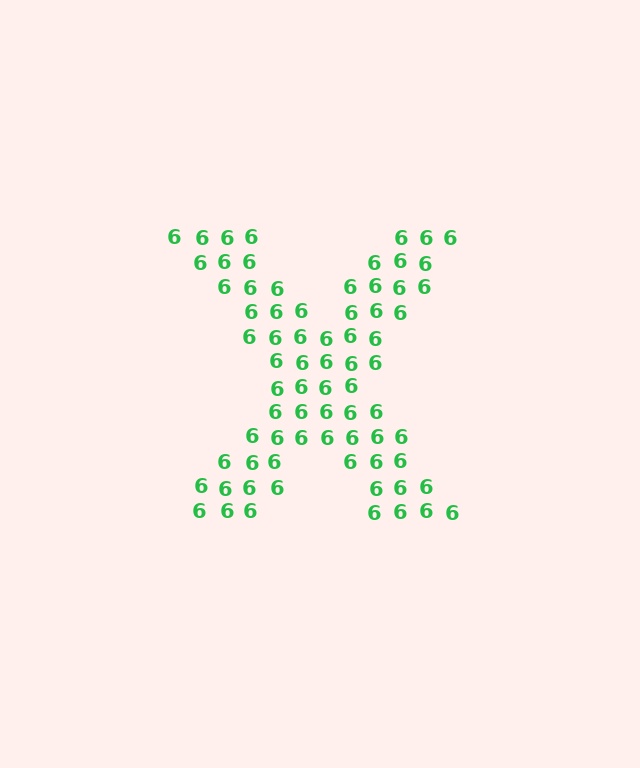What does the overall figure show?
The overall figure shows the letter X.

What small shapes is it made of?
It is made of small digit 6's.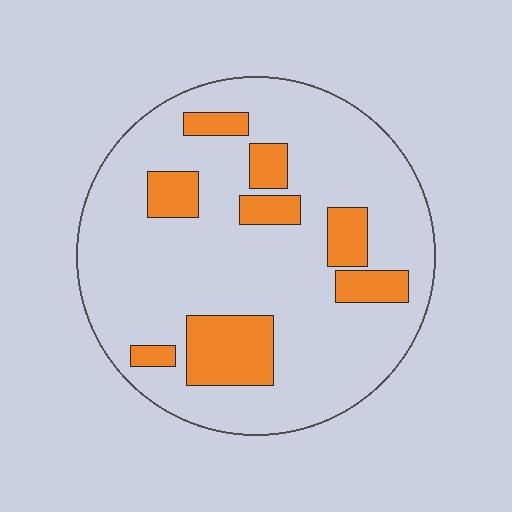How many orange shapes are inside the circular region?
8.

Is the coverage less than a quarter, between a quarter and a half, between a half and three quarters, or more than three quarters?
Less than a quarter.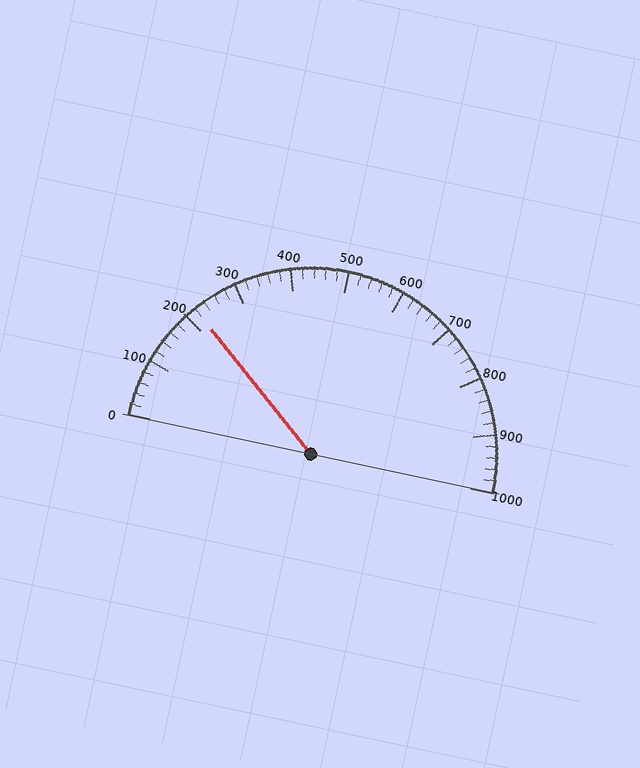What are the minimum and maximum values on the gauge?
The gauge ranges from 0 to 1000.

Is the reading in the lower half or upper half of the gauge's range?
The reading is in the lower half of the range (0 to 1000).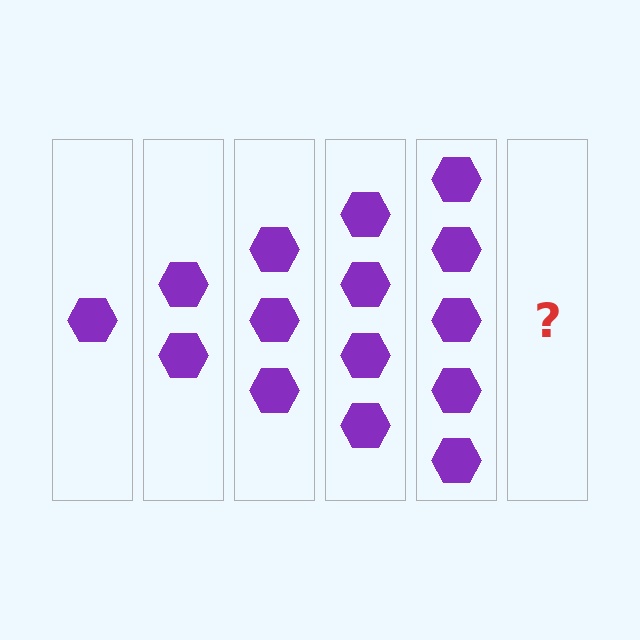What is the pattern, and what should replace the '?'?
The pattern is that each step adds one more hexagon. The '?' should be 6 hexagons.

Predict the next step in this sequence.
The next step is 6 hexagons.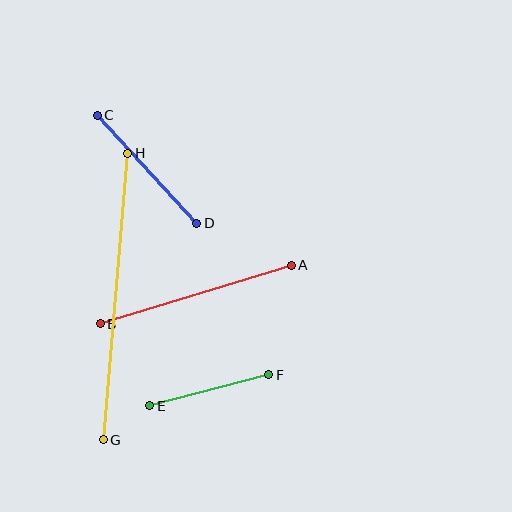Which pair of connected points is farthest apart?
Points G and H are farthest apart.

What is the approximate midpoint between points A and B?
The midpoint is at approximately (196, 294) pixels.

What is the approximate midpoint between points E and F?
The midpoint is at approximately (209, 390) pixels.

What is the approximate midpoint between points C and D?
The midpoint is at approximately (147, 169) pixels.